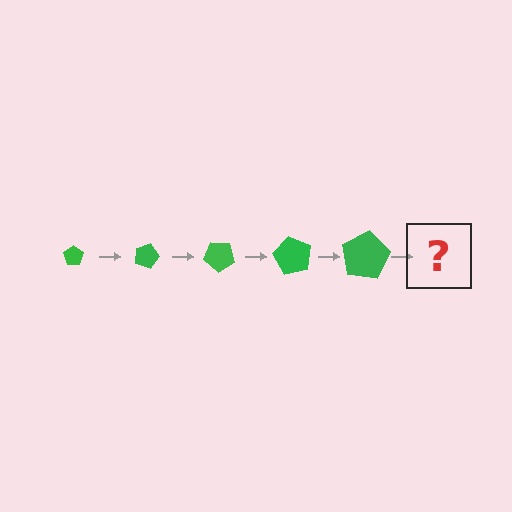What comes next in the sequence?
The next element should be a pentagon, larger than the previous one and rotated 100 degrees from the start.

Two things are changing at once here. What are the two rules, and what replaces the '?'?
The two rules are that the pentagon grows larger each step and it rotates 20 degrees each step. The '?' should be a pentagon, larger than the previous one and rotated 100 degrees from the start.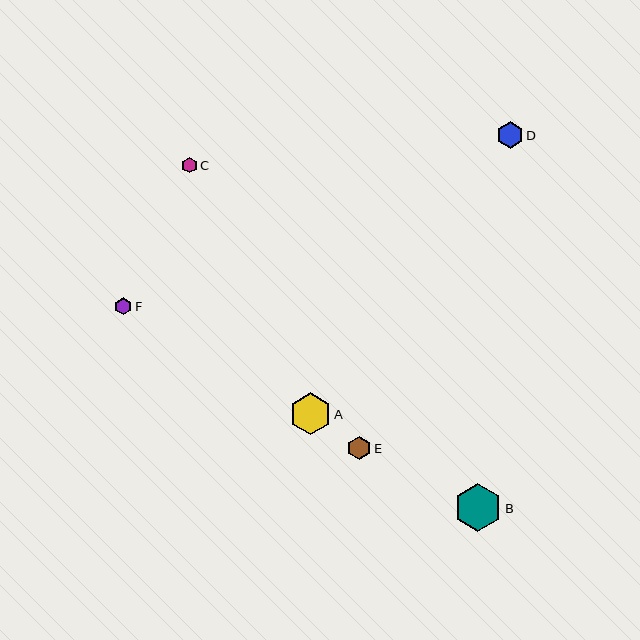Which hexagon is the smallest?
Hexagon C is the smallest with a size of approximately 16 pixels.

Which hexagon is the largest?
Hexagon B is the largest with a size of approximately 48 pixels.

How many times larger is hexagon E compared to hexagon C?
Hexagon E is approximately 1.5 times the size of hexagon C.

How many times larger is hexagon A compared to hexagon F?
Hexagon A is approximately 2.5 times the size of hexagon F.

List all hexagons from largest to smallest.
From largest to smallest: B, A, D, E, F, C.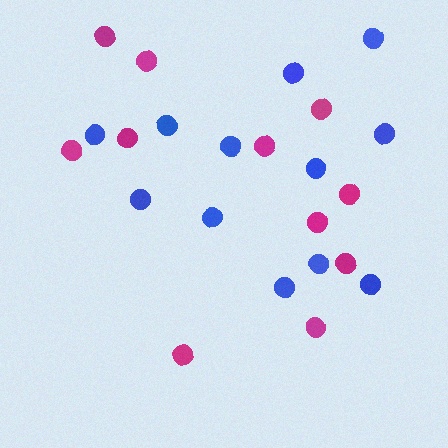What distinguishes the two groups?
There are 2 groups: one group of magenta circles (11) and one group of blue circles (12).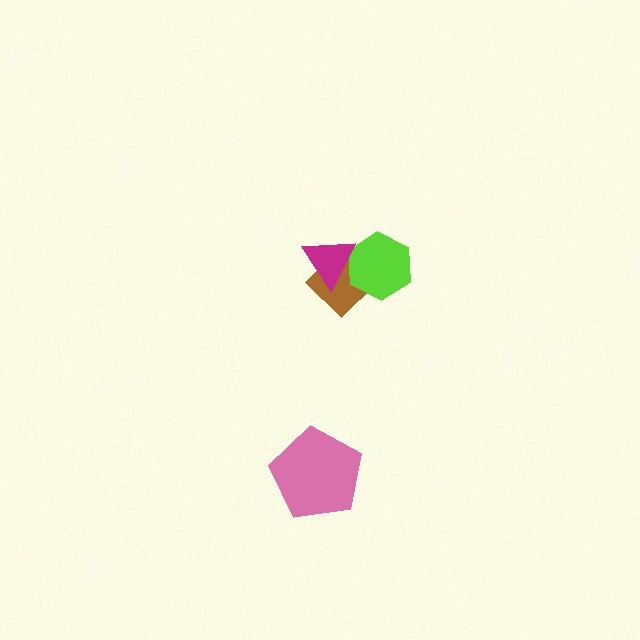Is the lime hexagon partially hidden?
Yes, it is partially covered by another shape.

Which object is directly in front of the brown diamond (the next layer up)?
The lime hexagon is directly in front of the brown diamond.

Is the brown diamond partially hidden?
Yes, it is partially covered by another shape.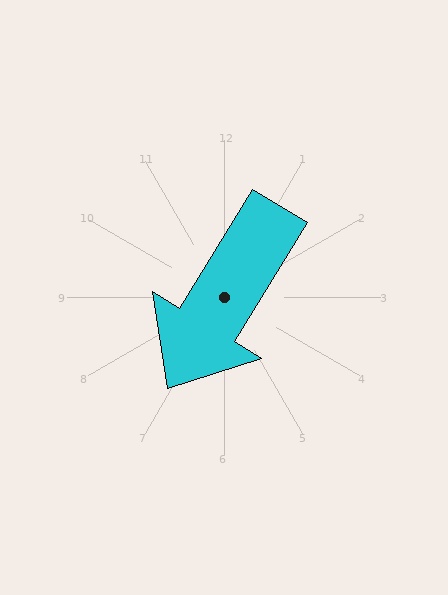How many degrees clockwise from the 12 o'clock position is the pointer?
Approximately 212 degrees.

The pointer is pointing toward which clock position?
Roughly 7 o'clock.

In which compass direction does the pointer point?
Southwest.